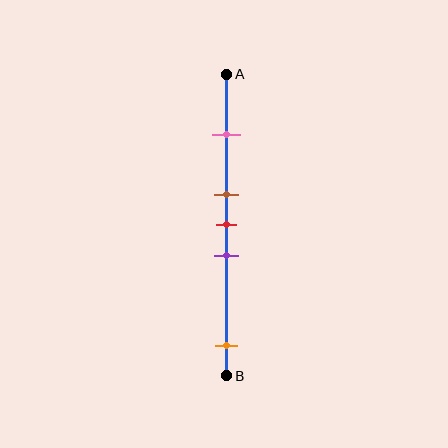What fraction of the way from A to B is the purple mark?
The purple mark is approximately 60% (0.6) of the way from A to B.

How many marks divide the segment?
There are 5 marks dividing the segment.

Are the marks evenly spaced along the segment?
No, the marks are not evenly spaced.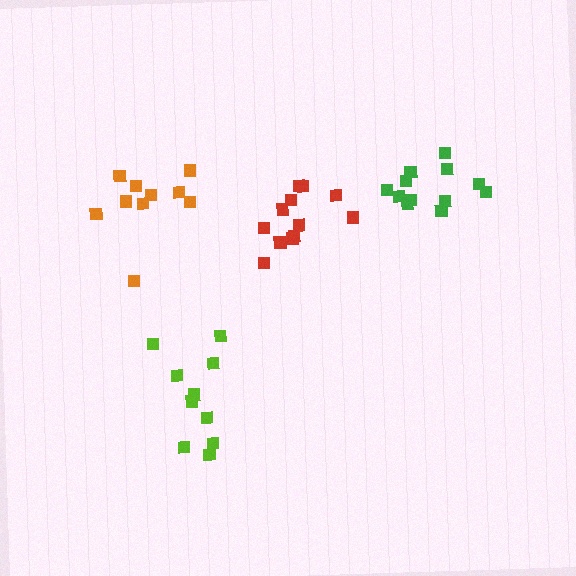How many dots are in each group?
Group 1: 12 dots, Group 2: 10 dots, Group 3: 12 dots, Group 4: 10 dots (44 total).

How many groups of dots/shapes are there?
There are 4 groups.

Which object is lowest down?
The lime cluster is bottommost.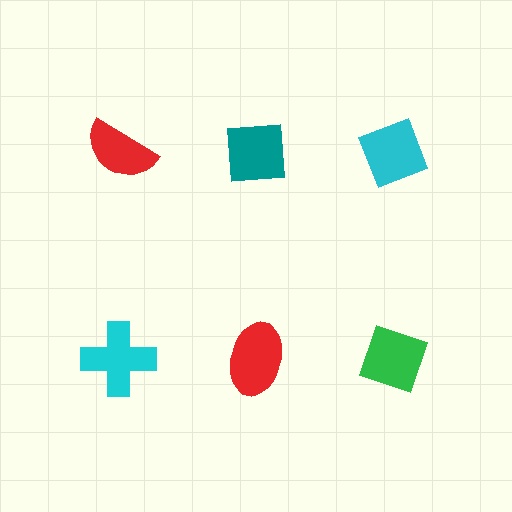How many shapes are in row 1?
3 shapes.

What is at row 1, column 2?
A teal square.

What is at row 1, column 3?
A cyan diamond.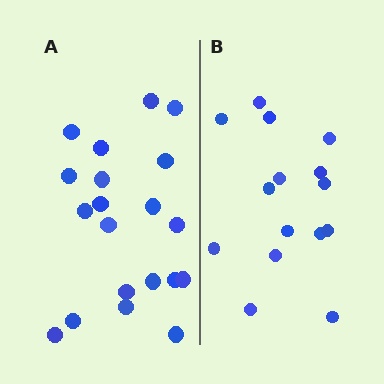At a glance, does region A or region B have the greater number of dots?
Region A (the left region) has more dots.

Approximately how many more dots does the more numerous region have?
Region A has about 5 more dots than region B.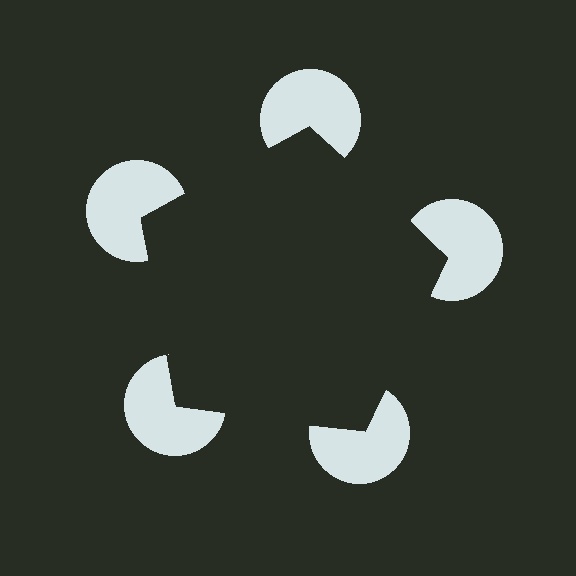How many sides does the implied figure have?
5 sides.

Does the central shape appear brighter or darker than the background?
It typically appears slightly darker than the background, even though no actual brightness change is drawn.